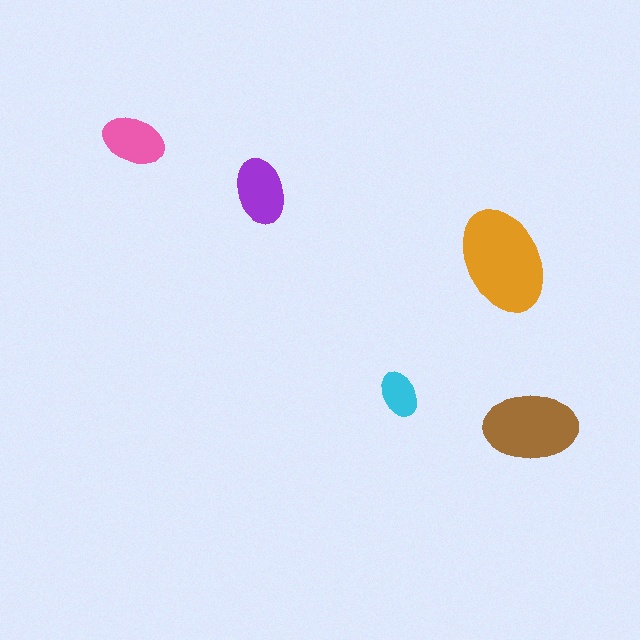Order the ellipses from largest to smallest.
the orange one, the brown one, the purple one, the pink one, the cyan one.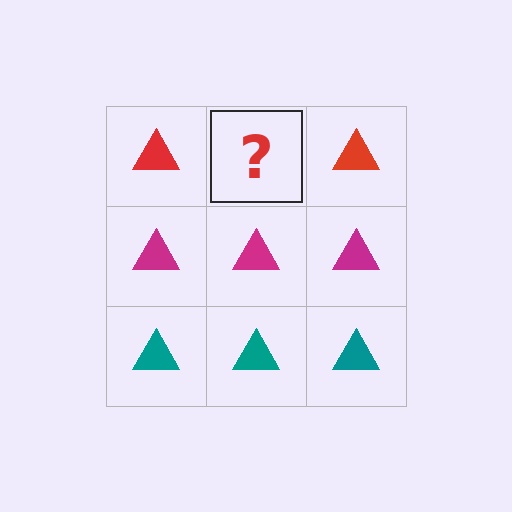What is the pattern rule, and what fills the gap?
The rule is that each row has a consistent color. The gap should be filled with a red triangle.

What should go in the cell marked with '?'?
The missing cell should contain a red triangle.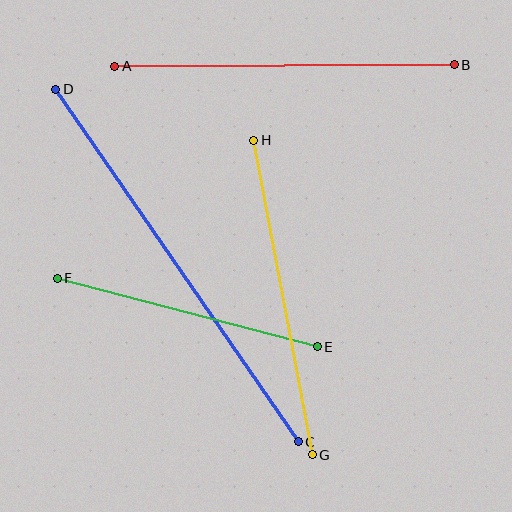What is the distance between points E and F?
The distance is approximately 269 pixels.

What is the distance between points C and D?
The distance is approximately 428 pixels.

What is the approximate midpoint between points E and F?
The midpoint is at approximately (187, 313) pixels.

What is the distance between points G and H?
The distance is approximately 320 pixels.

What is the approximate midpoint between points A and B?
The midpoint is at approximately (285, 65) pixels.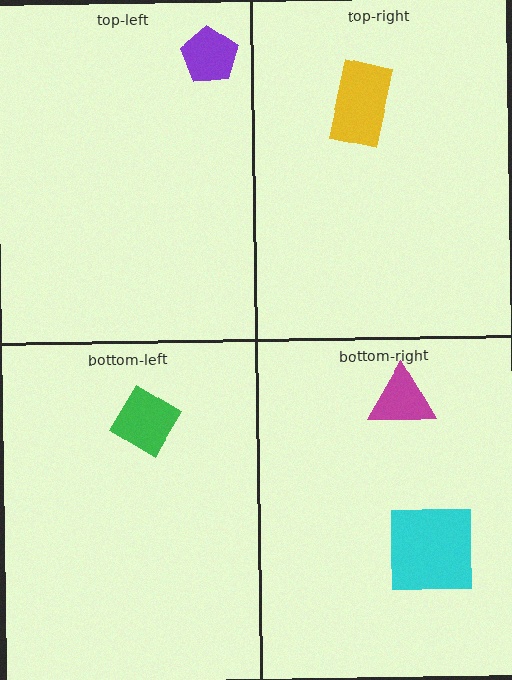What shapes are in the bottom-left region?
The green diamond.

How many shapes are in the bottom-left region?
1.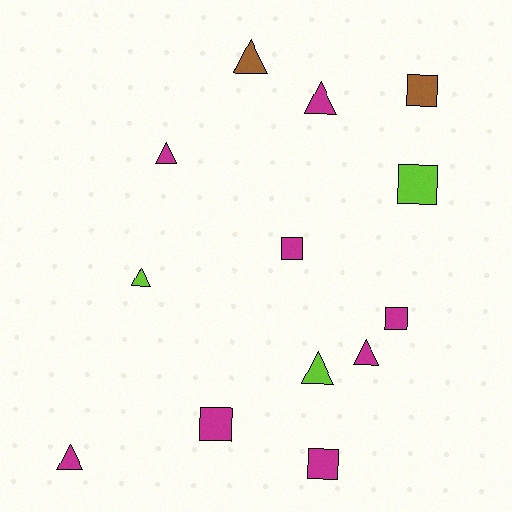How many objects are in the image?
There are 13 objects.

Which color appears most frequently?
Magenta, with 8 objects.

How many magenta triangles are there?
There are 4 magenta triangles.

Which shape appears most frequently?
Triangle, with 7 objects.